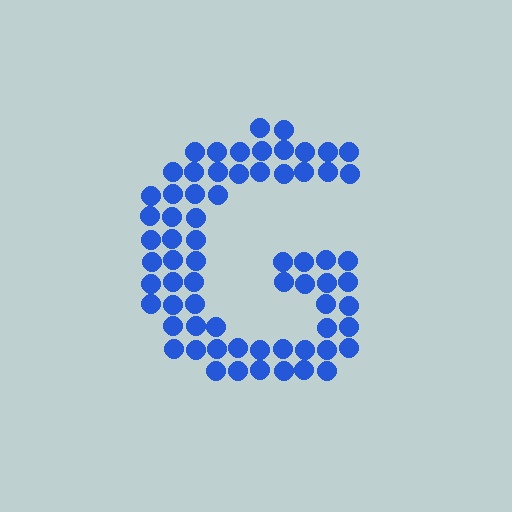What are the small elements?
The small elements are circles.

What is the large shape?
The large shape is the letter G.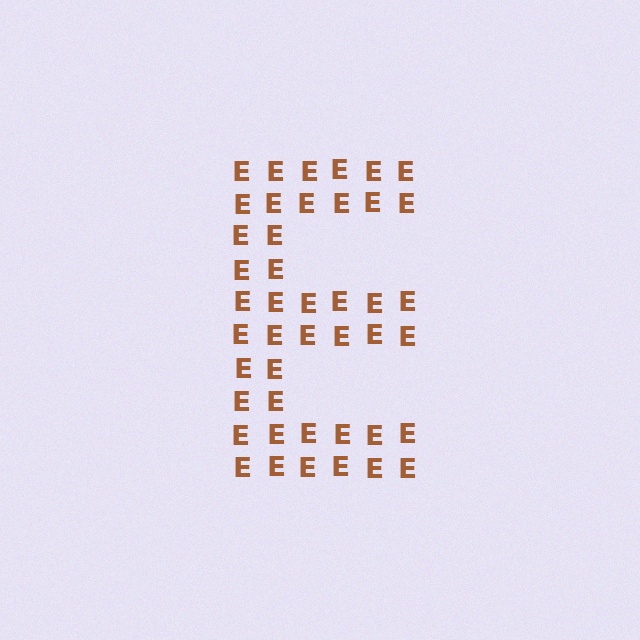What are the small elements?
The small elements are letter E's.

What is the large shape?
The large shape is the letter E.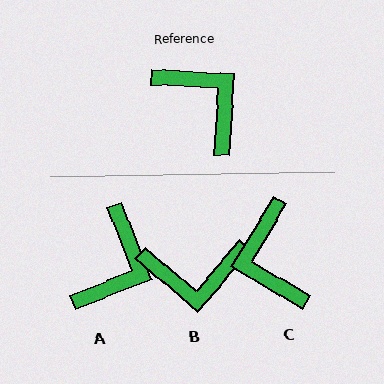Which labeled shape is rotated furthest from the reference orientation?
C, about 152 degrees away.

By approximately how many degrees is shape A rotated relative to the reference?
Approximately 65 degrees clockwise.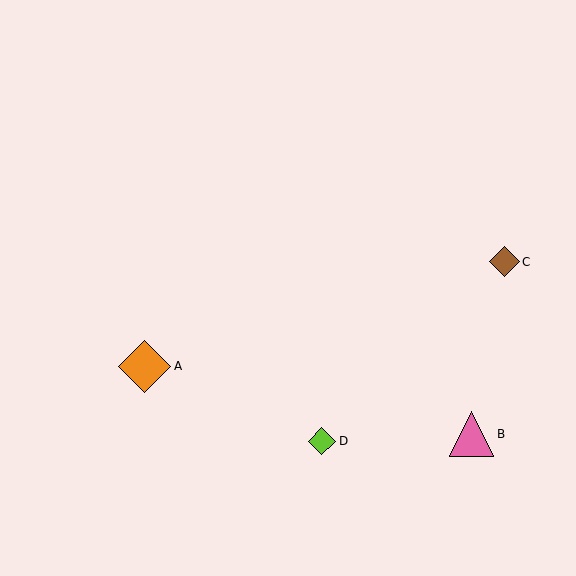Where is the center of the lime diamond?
The center of the lime diamond is at (322, 441).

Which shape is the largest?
The orange diamond (labeled A) is the largest.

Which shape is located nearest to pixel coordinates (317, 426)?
The lime diamond (labeled D) at (322, 441) is nearest to that location.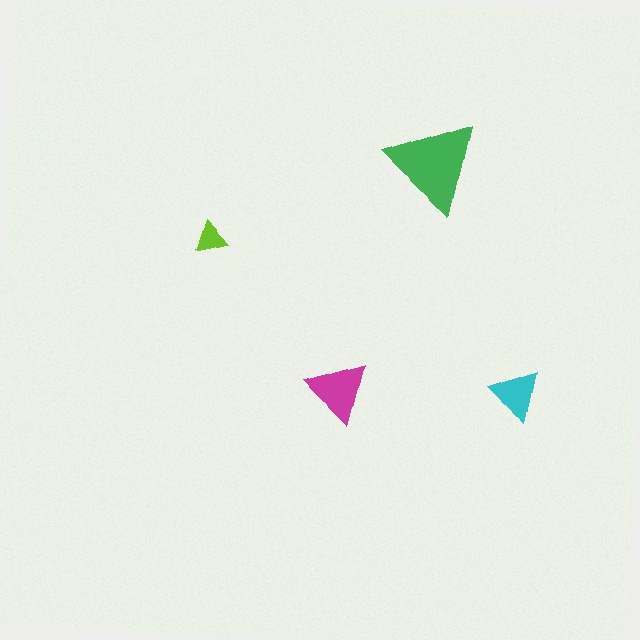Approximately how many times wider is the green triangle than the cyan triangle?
About 2 times wider.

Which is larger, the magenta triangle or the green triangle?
The green one.